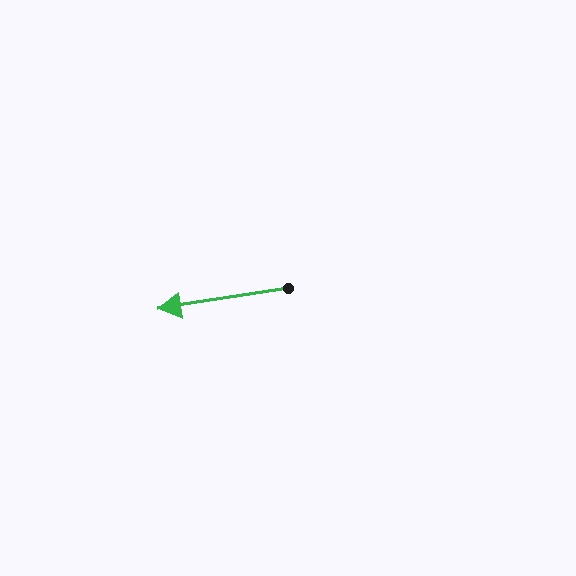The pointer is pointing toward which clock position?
Roughly 9 o'clock.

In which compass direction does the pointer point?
West.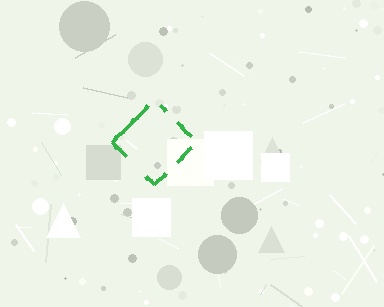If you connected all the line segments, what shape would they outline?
They would outline a diamond.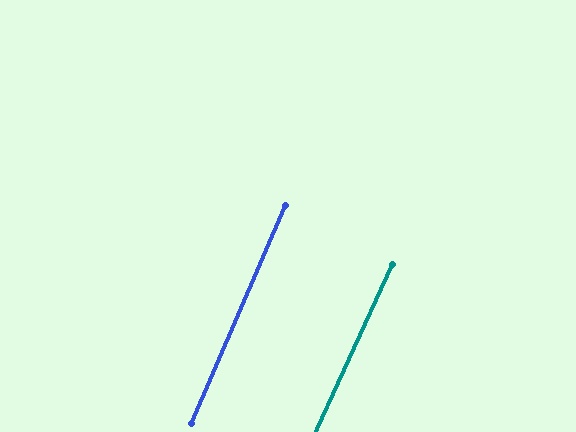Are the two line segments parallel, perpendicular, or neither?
Parallel — their directions differ by only 1.1°.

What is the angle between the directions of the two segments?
Approximately 1 degree.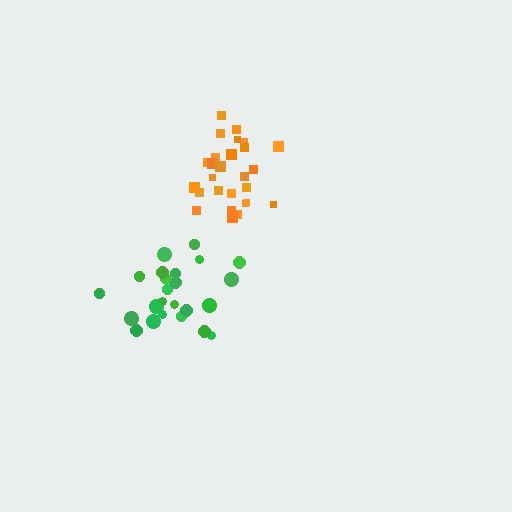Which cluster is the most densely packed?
Green.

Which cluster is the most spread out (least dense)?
Orange.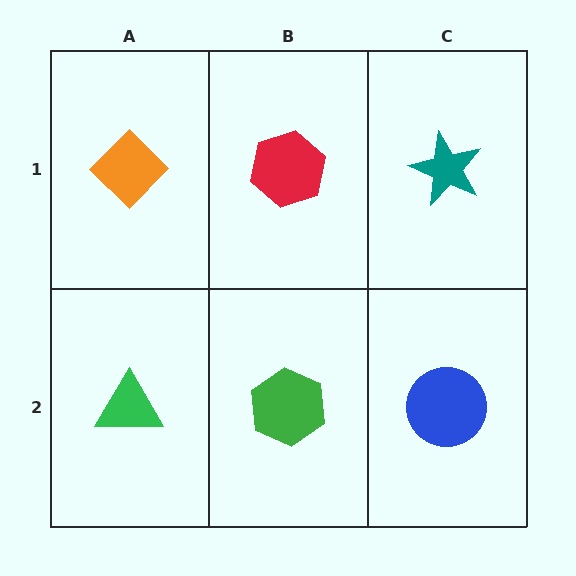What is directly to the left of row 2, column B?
A green triangle.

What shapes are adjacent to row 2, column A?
An orange diamond (row 1, column A), a green hexagon (row 2, column B).